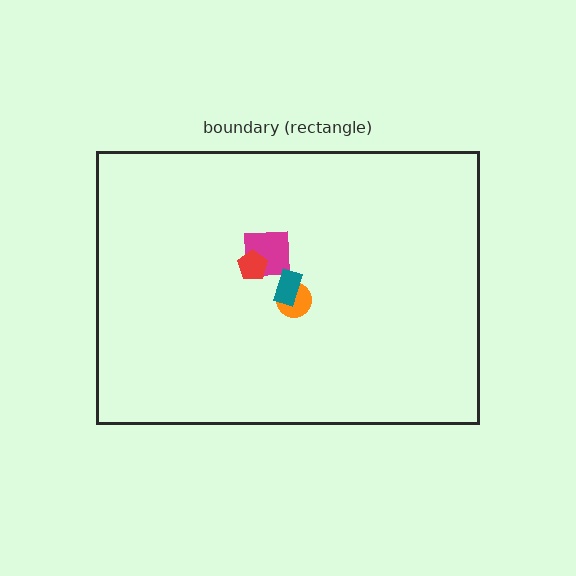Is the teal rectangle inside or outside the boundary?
Inside.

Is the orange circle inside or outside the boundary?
Inside.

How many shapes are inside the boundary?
4 inside, 0 outside.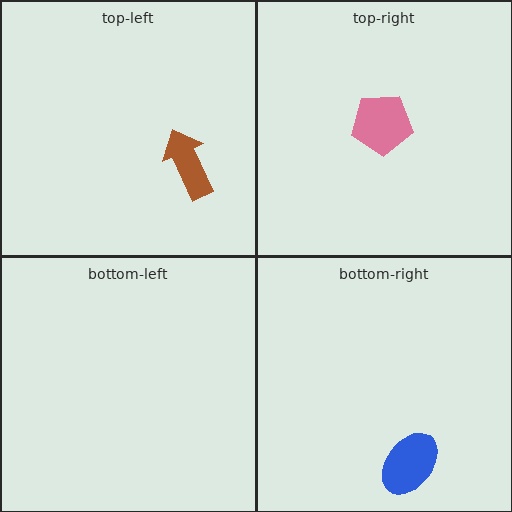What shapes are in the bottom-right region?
The blue ellipse.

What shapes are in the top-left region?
The brown arrow.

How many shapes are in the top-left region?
1.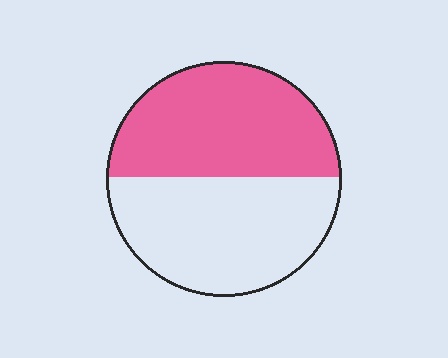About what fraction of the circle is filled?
About one half (1/2).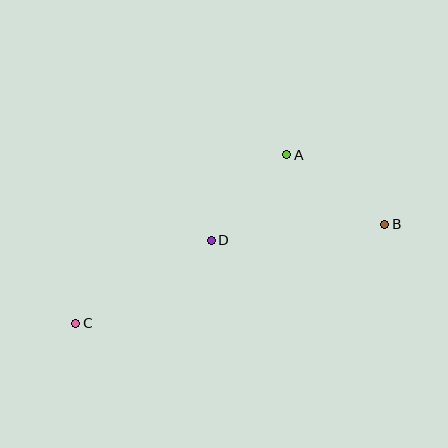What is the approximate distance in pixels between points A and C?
The distance between A and C is approximately 270 pixels.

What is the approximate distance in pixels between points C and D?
The distance between C and D is approximately 159 pixels.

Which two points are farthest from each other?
Points B and C are farthest from each other.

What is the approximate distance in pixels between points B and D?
The distance between B and D is approximately 174 pixels.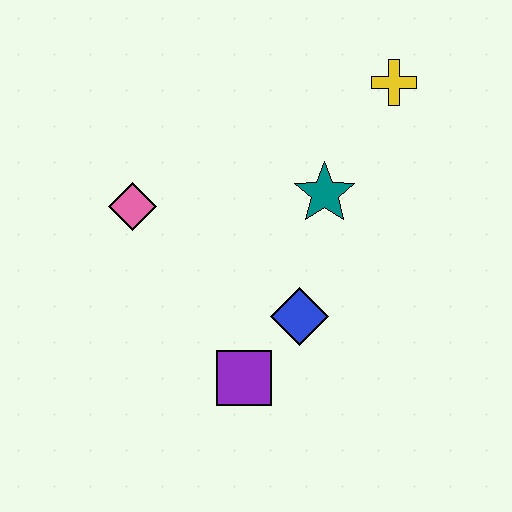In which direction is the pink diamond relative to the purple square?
The pink diamond is above the purple square.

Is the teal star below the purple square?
No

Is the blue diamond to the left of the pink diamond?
No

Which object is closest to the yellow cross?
The teal star is closest to the yellow cross.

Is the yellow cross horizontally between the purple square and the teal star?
No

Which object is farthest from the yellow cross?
The purple square is farthest from the yellow cross.